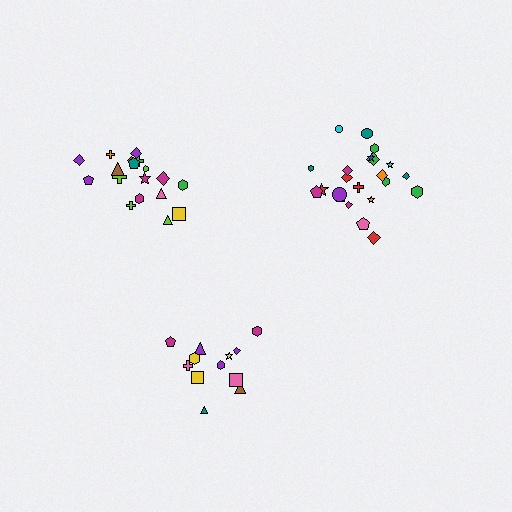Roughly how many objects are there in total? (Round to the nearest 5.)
Roughly 50 objects in total.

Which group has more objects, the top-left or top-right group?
The top-right group.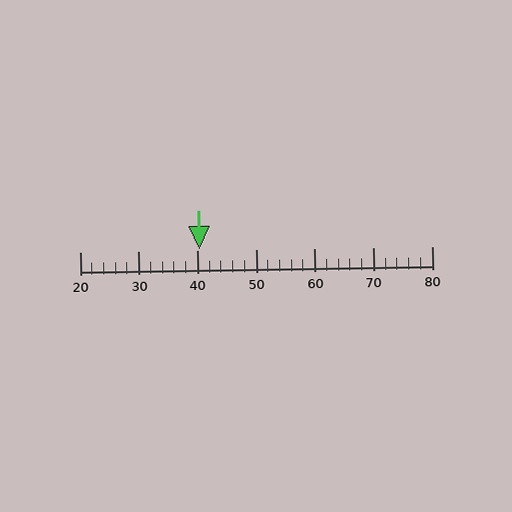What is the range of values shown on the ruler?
The ruler shows values from 20 to 80.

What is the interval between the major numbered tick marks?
The major tick marks are spaced 10 units apart.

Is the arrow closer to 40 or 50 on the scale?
The arrow is closer to 40.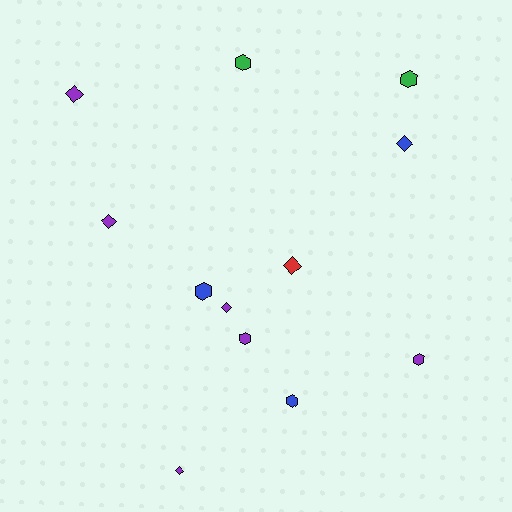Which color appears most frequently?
Purple, with 6 objects.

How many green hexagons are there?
There are 2 green hexagons.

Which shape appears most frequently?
Hexagon, with 6 objects.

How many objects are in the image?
There are 12 objects.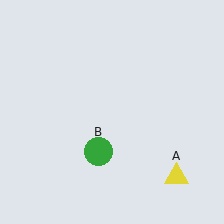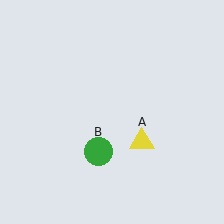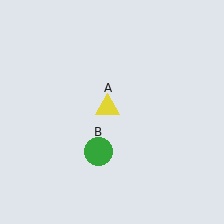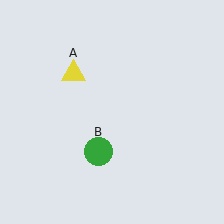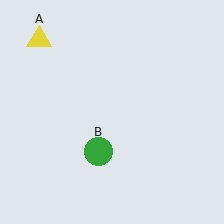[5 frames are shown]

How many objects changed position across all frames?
1 object changed position: yellow triangle (object A).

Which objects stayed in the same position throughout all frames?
Green circle (object B) remained stationary.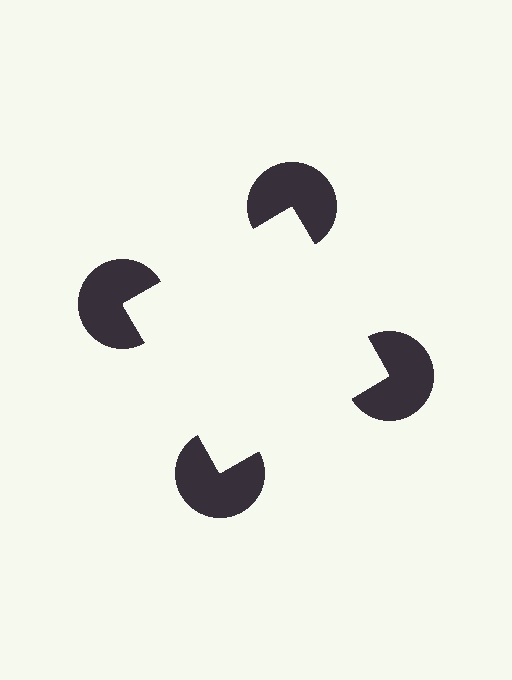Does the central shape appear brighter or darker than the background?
It typically appears slightly brighter than the background, even though no actual brightness change is drawn.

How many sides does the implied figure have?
4 sides.